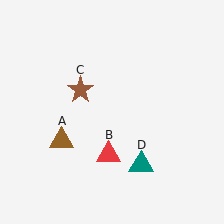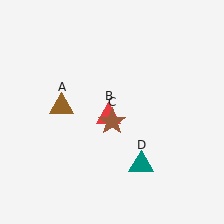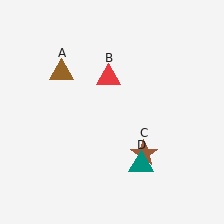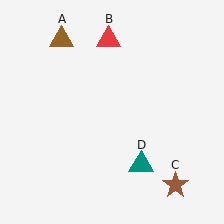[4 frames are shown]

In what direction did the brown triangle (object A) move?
The brown triangle (object A) moved up.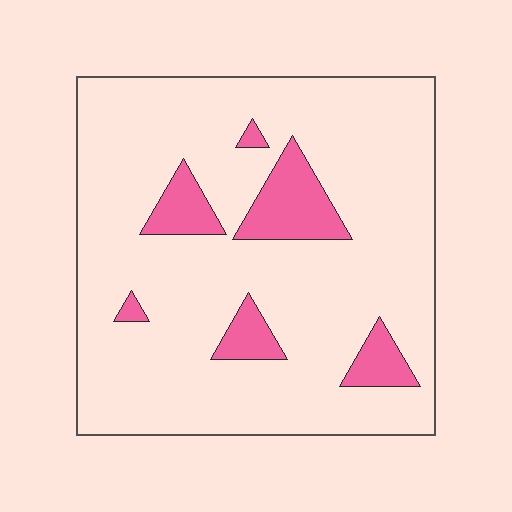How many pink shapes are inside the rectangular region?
6.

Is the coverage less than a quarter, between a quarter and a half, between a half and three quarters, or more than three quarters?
Less than a quarter.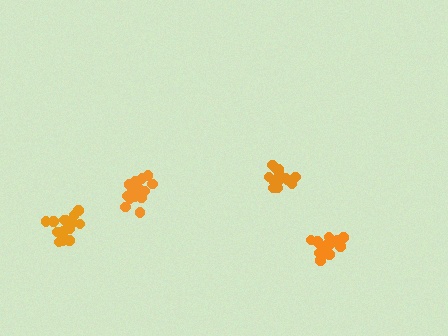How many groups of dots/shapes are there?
There are 4 groups.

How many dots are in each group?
Group 1: 13 dots, Group 2: 17 dots, Group 3: 15 dots, Group 4: 18 dots (63 total).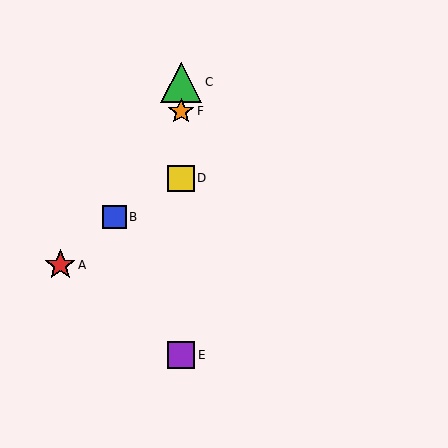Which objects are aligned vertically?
Objects C, D, E, F are aligned vertically.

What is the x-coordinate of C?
Object C is at x≈181.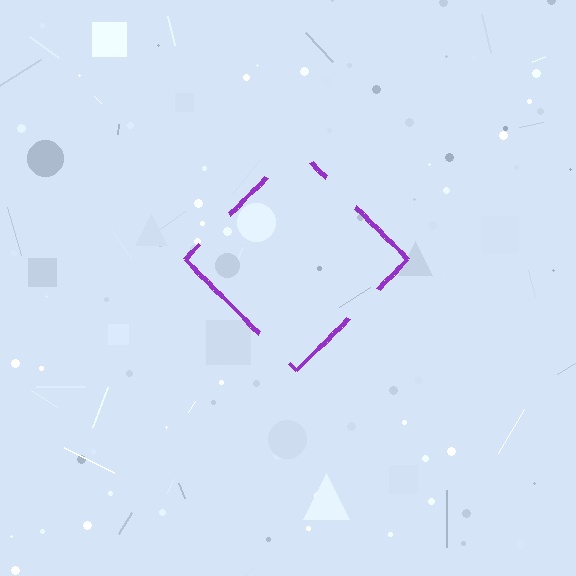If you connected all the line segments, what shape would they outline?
They would outline a diamond.